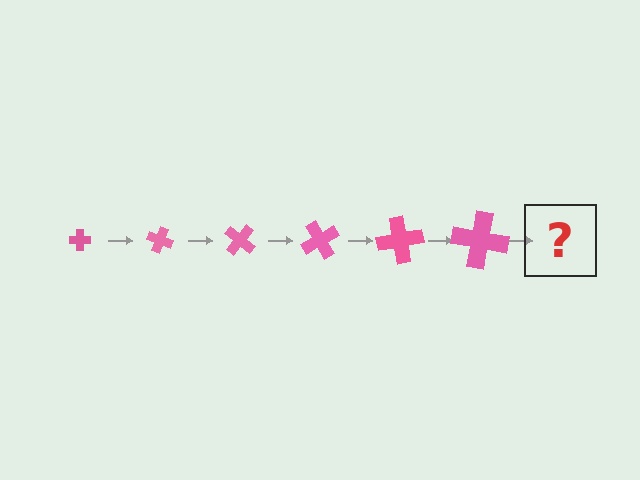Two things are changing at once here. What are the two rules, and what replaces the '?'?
The two rules are that the cross grows larger each step and it rotates 20 degrees each step. The '?' should be a cross, larger than the previous one and rotated 120 degrees from the start.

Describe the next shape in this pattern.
It should be a cross, larger than the previous one and rotated 120 degrees from the start.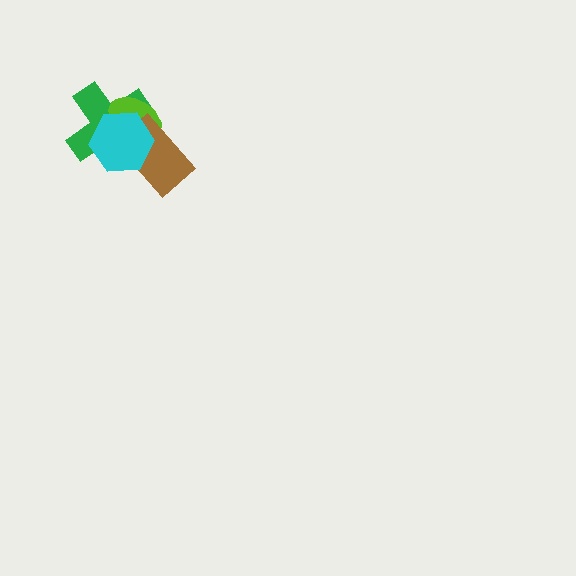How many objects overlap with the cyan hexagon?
3 objects overlap with the cyan hexagon.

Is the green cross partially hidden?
Yes, it is partially covered by another shape.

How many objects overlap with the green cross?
3 objects overlap with the green cross.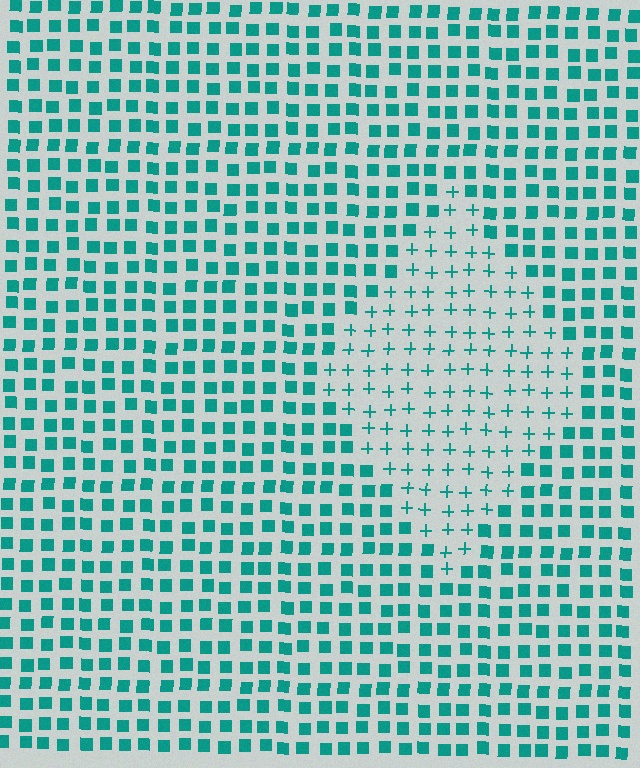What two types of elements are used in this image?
The image uses plus signs inside the diamond region and squares outside it.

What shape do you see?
I see a diamond.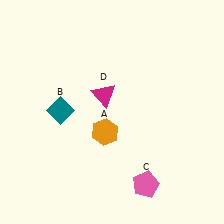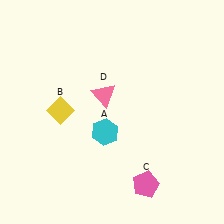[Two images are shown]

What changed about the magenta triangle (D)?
In Image 1, D is magenta. In Image 2, it changed to pink.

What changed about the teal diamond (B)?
In Image 1, B is teal. In Image 2, it changed to yellow.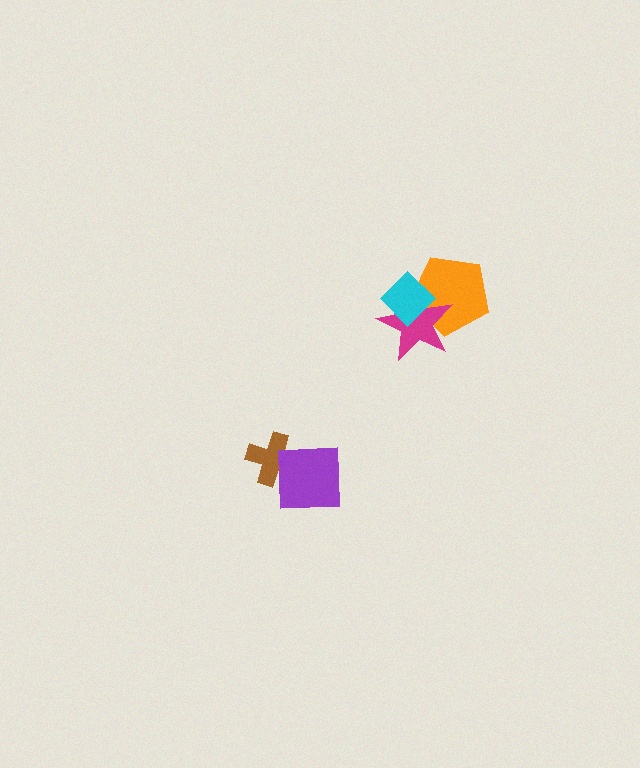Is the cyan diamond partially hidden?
No, no other shape covers it.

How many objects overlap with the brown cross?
1 object overlaps with the brown cross.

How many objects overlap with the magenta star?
2 objects overlap with the magenta star.